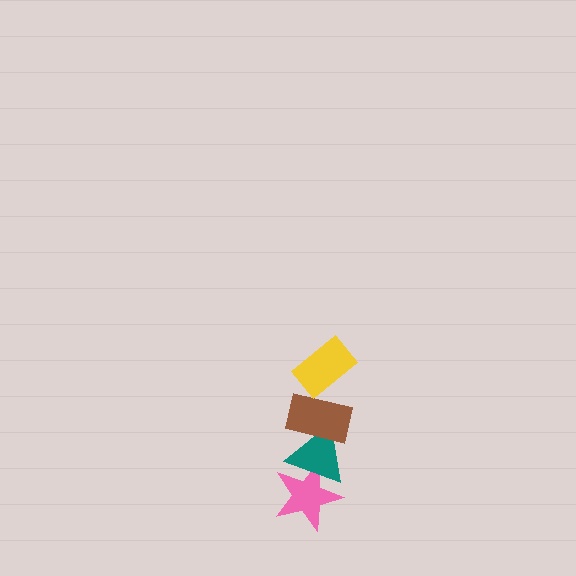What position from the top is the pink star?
The pink star is 4th from the top.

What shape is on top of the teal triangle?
The brown rectangle is on top of the teal triangle.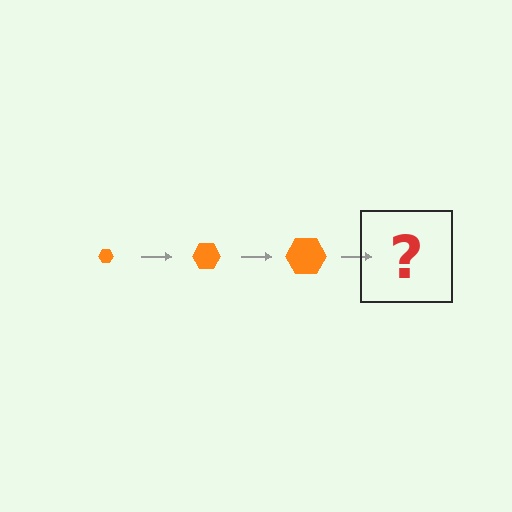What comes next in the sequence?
The next element should be an orange hexagon, larger than the previous one.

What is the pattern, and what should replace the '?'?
The pattern is that the hexagon gets progressively larger each step. The '?' should be an orange hexagon, larger than the previous one.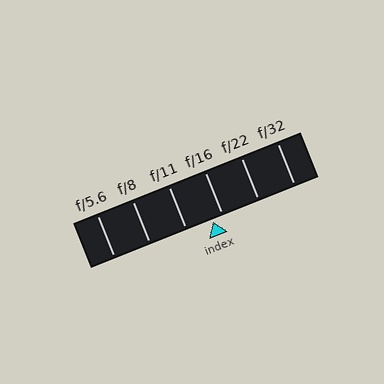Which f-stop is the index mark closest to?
The index mark is closest to f/16.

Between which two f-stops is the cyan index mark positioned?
The index mark is between f/11 and f/16.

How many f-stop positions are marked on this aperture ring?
There are 6 f-stop positions marked.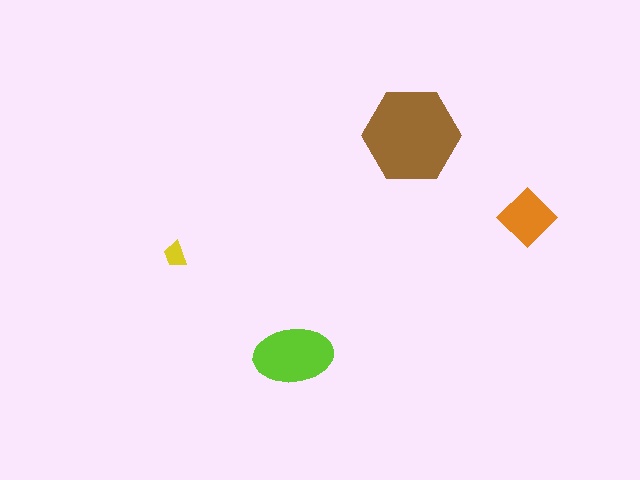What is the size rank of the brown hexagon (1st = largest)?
1st.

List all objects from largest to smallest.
The brown hexagon, the lime ellipse, the orange diamond, the yellow trapezoid.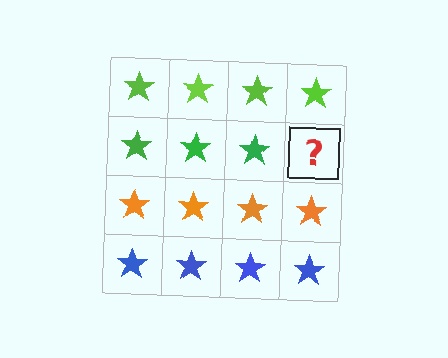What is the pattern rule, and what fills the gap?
The rule is that each row has a consistent color. The gap should be filled with a green star.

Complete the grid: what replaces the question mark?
The question mark should be replaced with a green star.